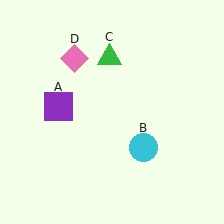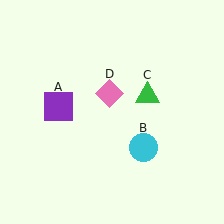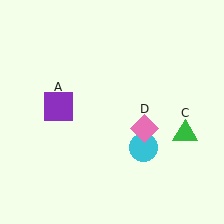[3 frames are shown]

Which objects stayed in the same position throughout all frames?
Purple square (object A) and cyan circle (object B) remained stationary.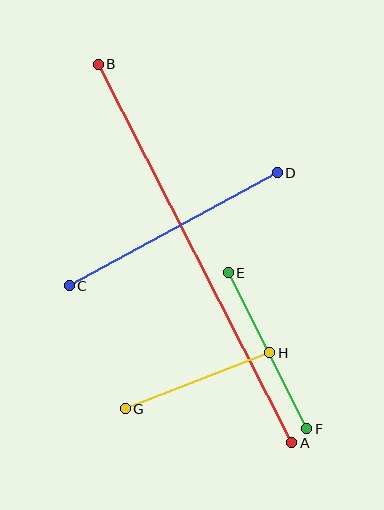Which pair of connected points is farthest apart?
Points A and B are farthest apart.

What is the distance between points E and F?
The distance is approximately 175 pixels.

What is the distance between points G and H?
The distance is approximately 155 pixels.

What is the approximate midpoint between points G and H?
The midpoint is at approximately (198, 381) pixels.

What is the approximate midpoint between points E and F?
The midpoint is at approximately (268, 351) pixels.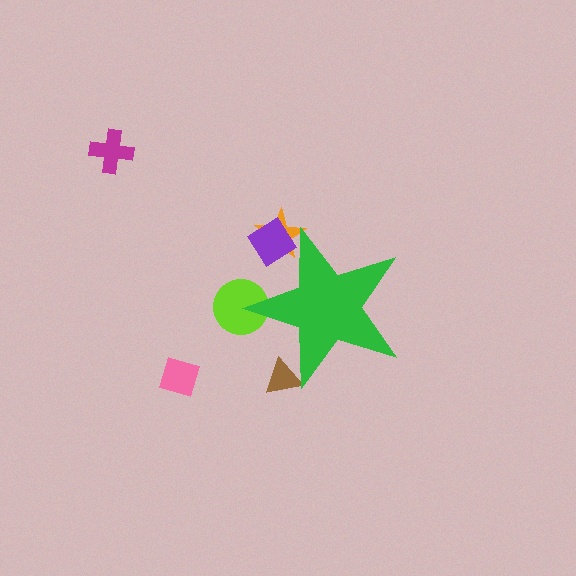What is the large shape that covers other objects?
A green star.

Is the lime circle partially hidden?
Yes, the lime circle is partially hidden behind the green star.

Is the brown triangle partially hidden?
Yes, the brown triangle is partially hidden behind the green star.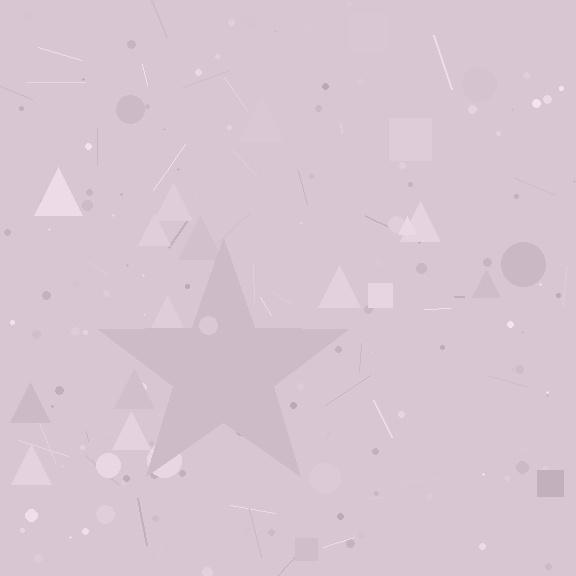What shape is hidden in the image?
A star is hidden in the image.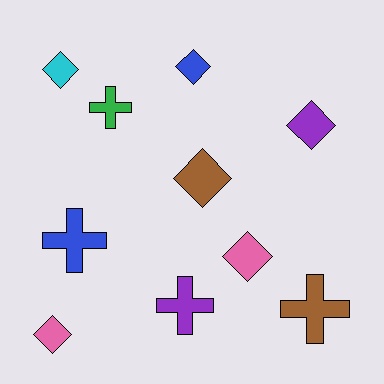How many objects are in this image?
There are 10 objects.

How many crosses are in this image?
There are 4 crosses.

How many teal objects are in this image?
There are no teal objects.